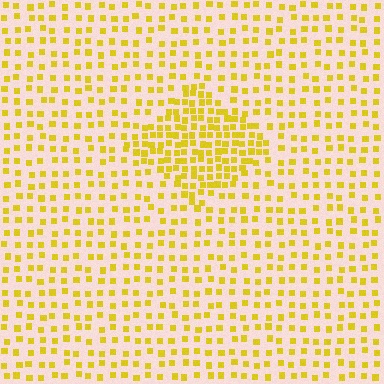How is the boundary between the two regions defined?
The boundary is defined by a change in element density (approximately 2.1x ratio). All elements are the same color, size, and shape.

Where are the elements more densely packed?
The elements are more densely packed inside the diamond boundary.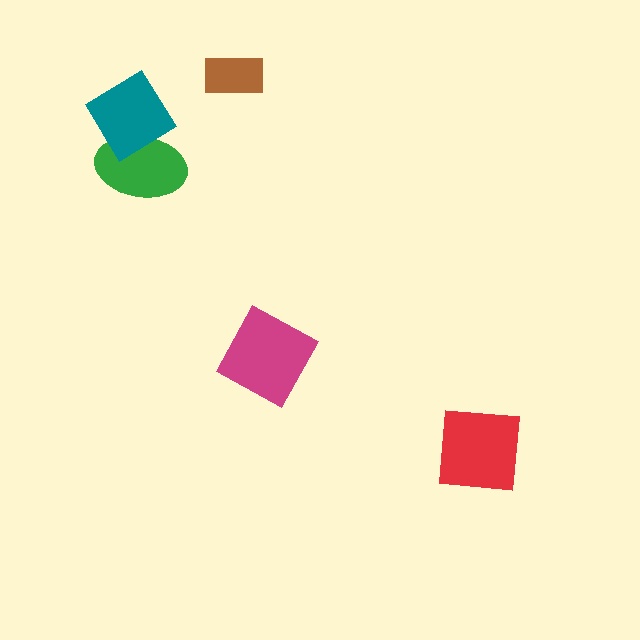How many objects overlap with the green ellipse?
1 object overlaps with the green ellipse.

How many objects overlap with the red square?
0 objects overlap with the red square.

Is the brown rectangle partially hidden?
No, no other shape covers it.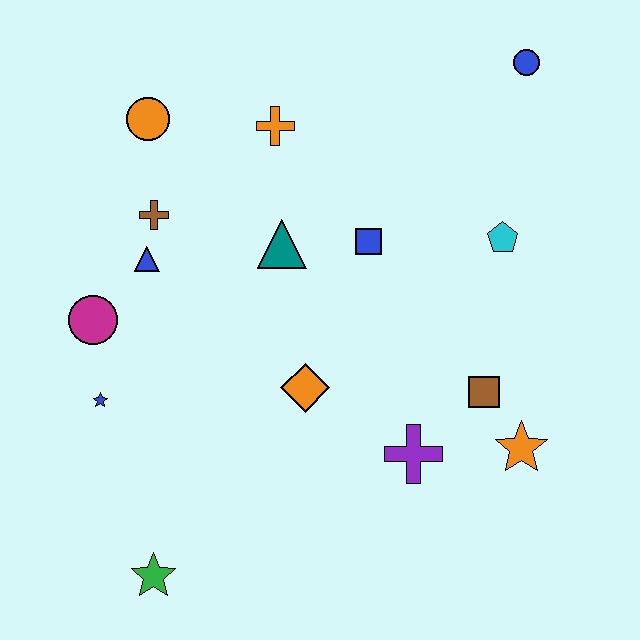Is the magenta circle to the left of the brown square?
Yes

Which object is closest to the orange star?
The brown square is closest to the orange star.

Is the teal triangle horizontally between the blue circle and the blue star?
Yes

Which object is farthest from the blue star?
The blue circle is farthest from the blue star.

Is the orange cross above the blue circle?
No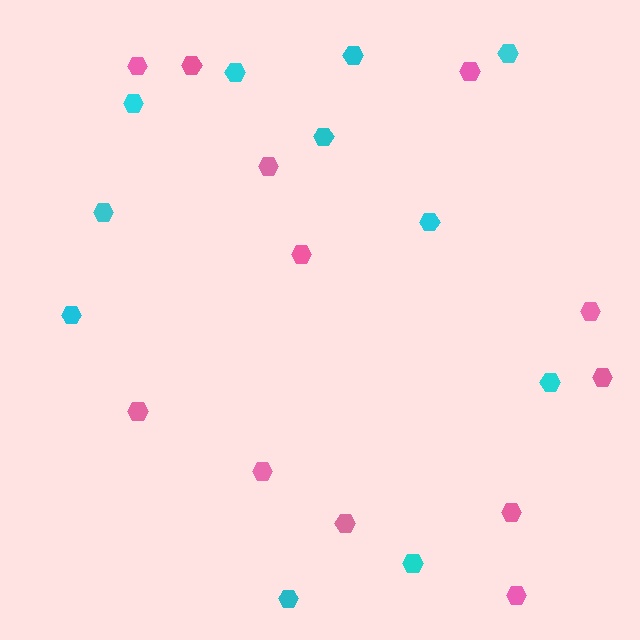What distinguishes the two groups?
There are 2 groups: one group of cyan hexagons (11) and one group of pink hexagons (12).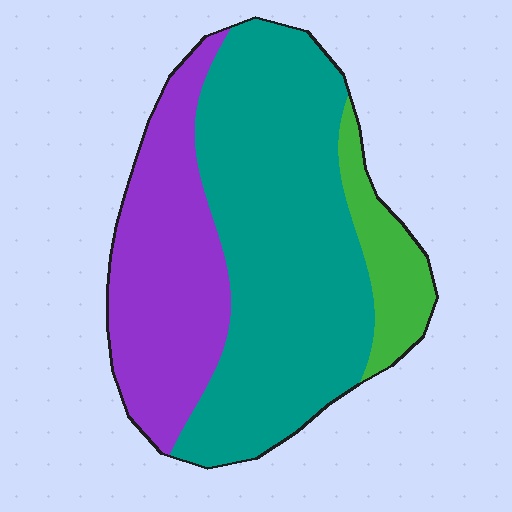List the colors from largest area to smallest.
From largest to smallest: teal, purple, green.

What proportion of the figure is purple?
Purple takes up between a quarter and a half of the figure.